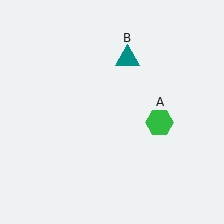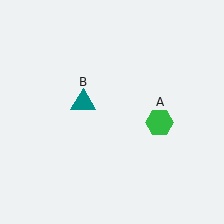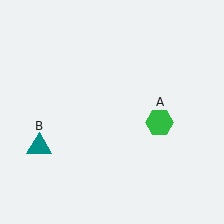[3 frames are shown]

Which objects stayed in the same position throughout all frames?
Green hexagon (object A) remained stationary.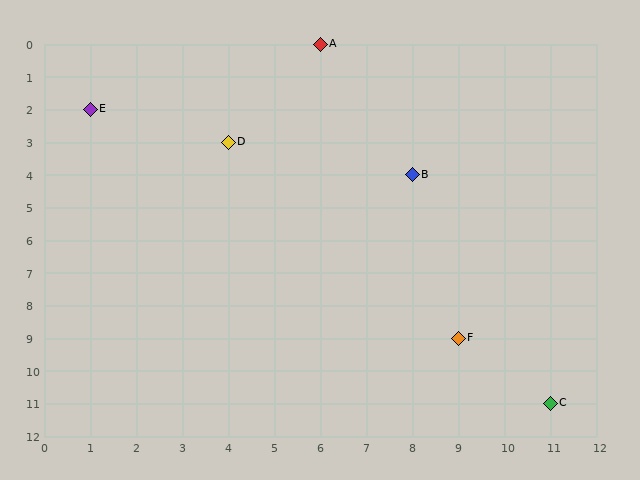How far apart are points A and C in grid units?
Points A and C are 5 columns and 11 rows apart (about 12.1 grid units diagonally).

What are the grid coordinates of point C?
Point C is at grid coordinates (11, 11).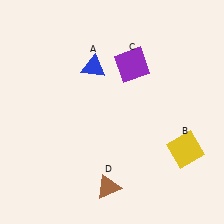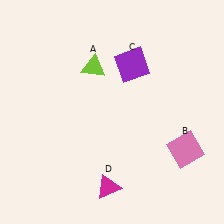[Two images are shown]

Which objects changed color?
A changed from blue to lime. B changed from yellow to pink. D changed from brown to magenta.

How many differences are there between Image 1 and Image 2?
There are 3 differences between the two images.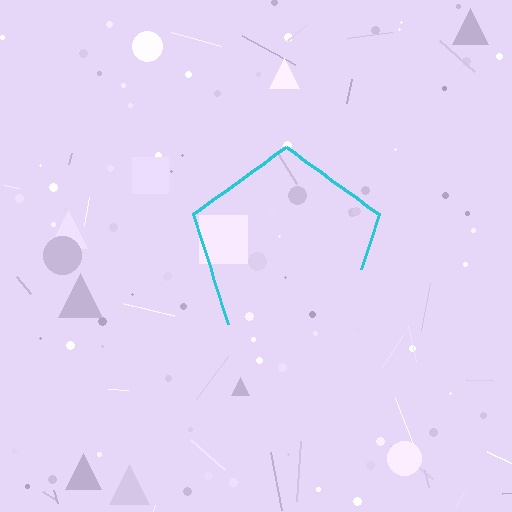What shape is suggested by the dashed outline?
The dashed outline suggests a pentagon.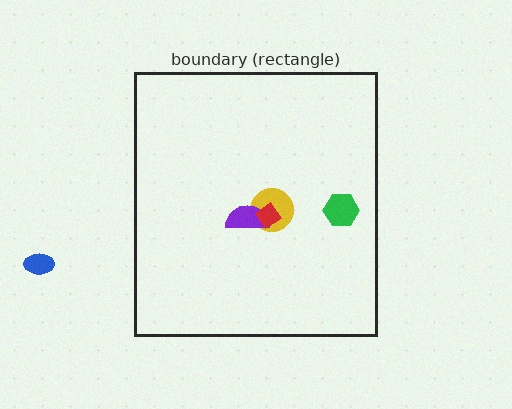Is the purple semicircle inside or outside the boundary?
Inside.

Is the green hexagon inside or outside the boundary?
Inside.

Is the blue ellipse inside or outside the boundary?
Outside.